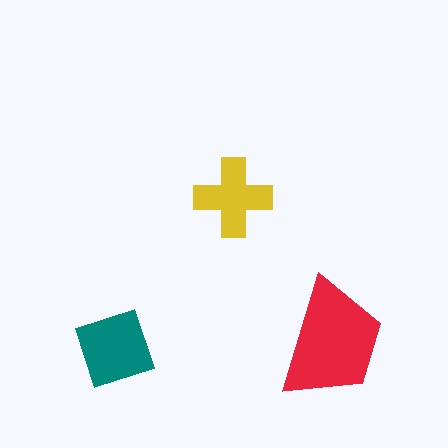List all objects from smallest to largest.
The yellow cross, the teal square, the red trapezoid.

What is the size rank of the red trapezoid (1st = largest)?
1st.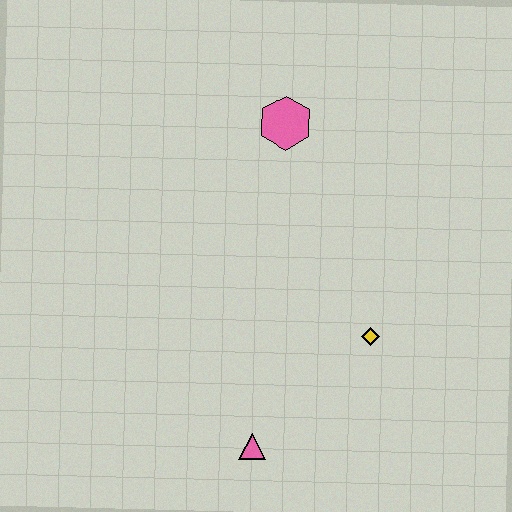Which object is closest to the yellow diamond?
The pink triangle is closest to the yellow diamond.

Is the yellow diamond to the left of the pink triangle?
No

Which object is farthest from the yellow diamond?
The pink hexagon is farthest from the yellow diamond.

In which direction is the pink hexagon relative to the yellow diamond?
The pink hexagon is above the yellow diamond.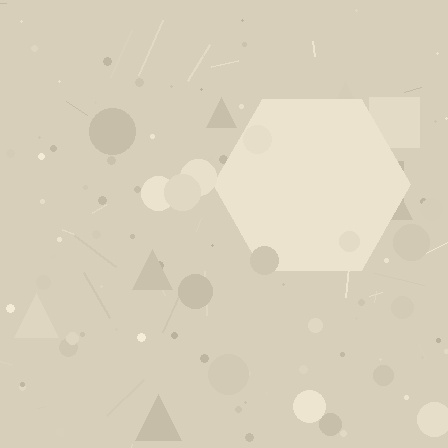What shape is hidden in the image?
A hexagon is hidden in the image.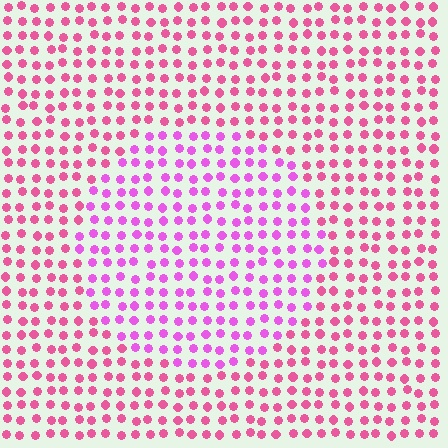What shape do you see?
I see a circle.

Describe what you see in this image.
The image is filled with small pink elements in a uniform arrangement. A circle-shaped region is visible where the elements are tinted to a slightly different hue, forming a subtle color boundary.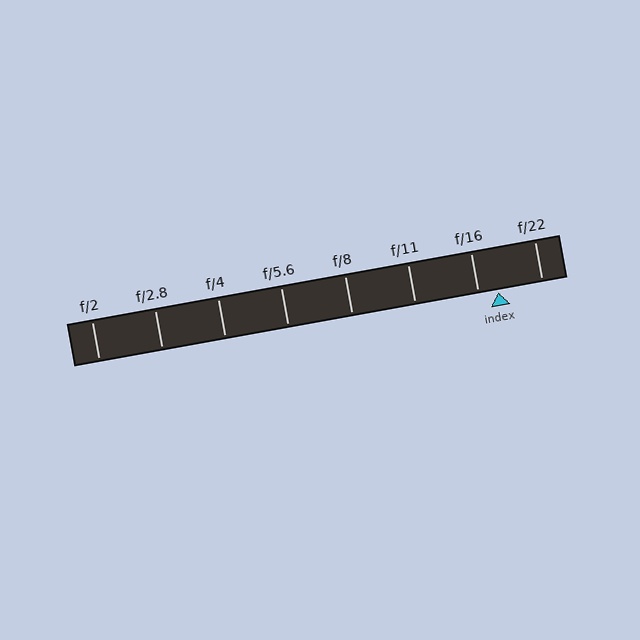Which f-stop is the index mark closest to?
The index mark is closest to f/16.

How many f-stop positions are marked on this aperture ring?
There are 8 f-stop positions marked.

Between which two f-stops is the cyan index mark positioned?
The index mark is between f/16 and f/22.